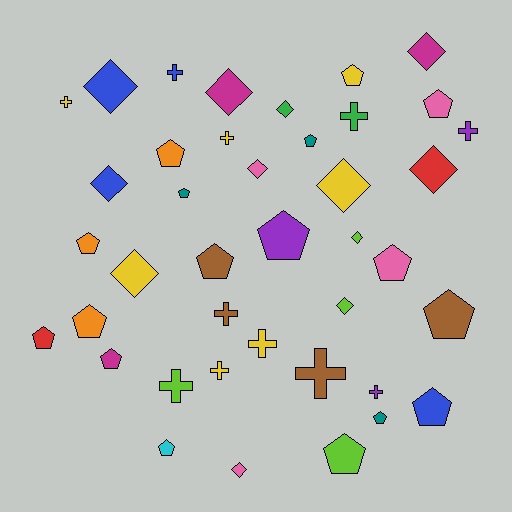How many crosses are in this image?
There are 11 crosses.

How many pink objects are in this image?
There are 4 pink objects.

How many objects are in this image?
There are 40 objects.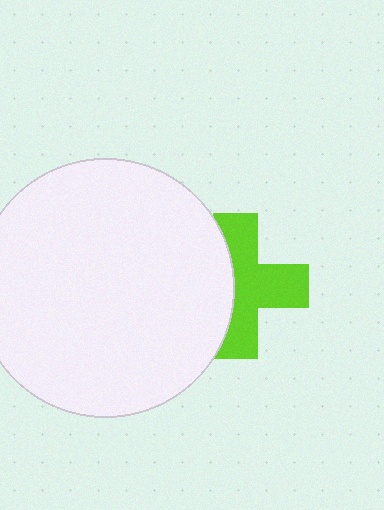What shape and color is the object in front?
The object in front is a white circle.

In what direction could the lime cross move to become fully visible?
The lime cross could move right. That would shift it out from behind the white circle entirely.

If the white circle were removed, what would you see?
You would see the complete lime cross.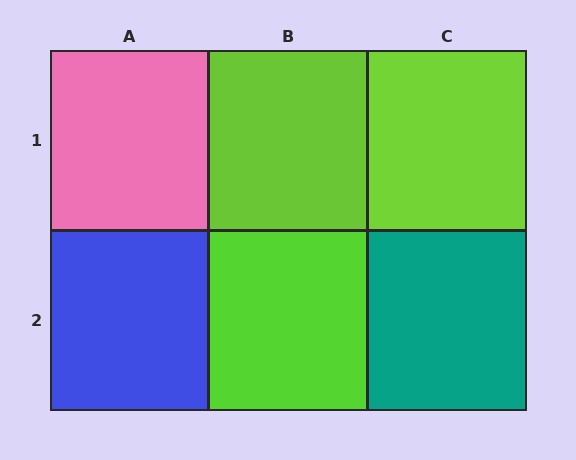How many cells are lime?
3 cells are lime.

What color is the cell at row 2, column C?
Teal.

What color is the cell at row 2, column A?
Blue.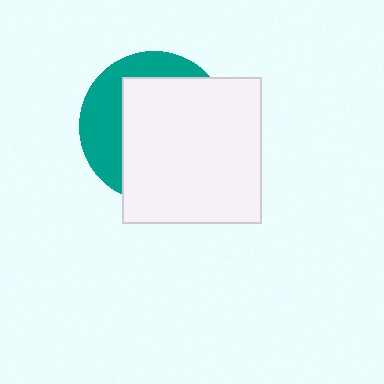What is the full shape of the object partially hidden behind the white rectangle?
The partially hidden object is a teal circle.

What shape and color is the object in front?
The object in front is a white rectangle.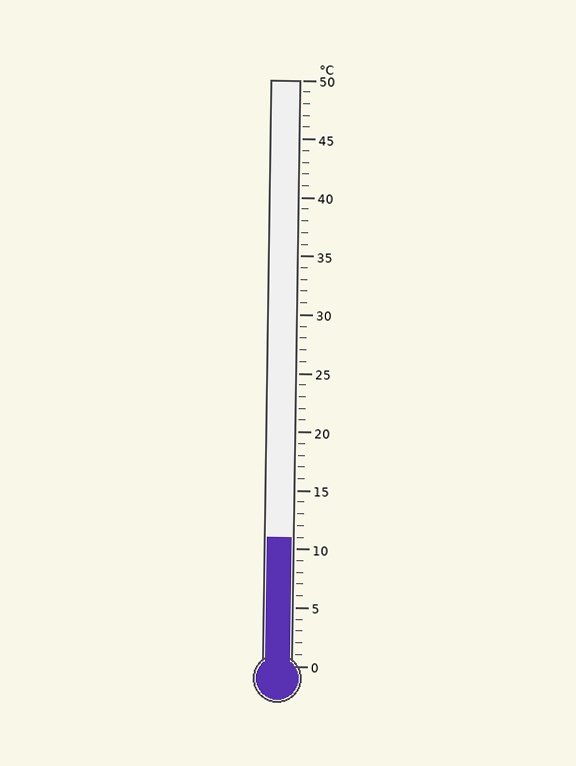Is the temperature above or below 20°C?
The temperature is below 20°C.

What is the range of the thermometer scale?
The thermometer scale ranges from 0°C to 50°C.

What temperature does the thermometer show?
The thermometer shows approximately 11°C.